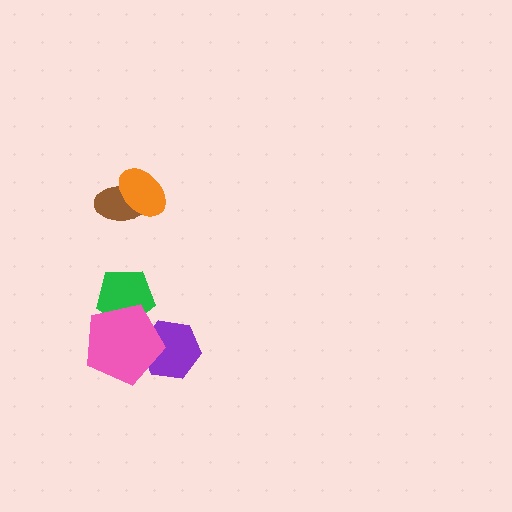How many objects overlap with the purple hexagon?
1 object overlaps with the purple hexagon.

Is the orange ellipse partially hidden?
No, no other shape covers it.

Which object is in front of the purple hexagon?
The pink pentagon is in front of the purple hexagon.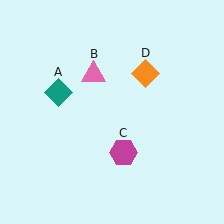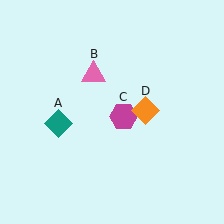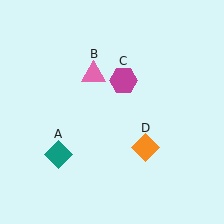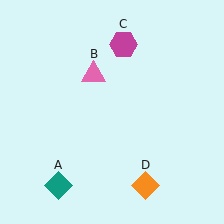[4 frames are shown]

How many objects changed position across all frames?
3 objects changed position: teal diamond (object A), magenta hexagon (object C), orange diamond (object D).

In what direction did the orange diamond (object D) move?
The orange diamond (object D) moved down.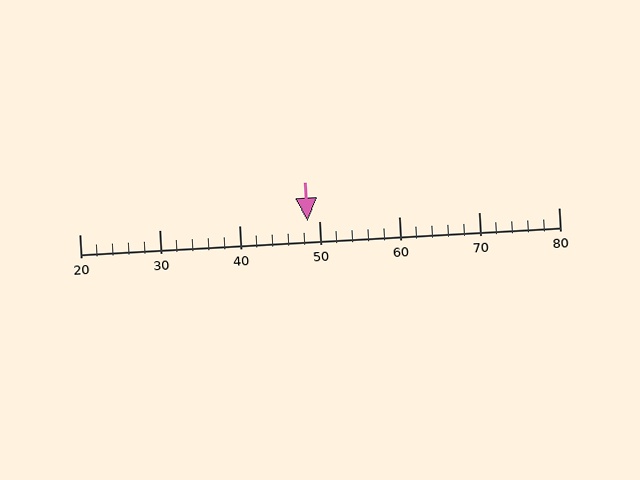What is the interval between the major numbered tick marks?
The major tick marks are spaced 10 units apart.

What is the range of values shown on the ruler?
The ruler shows values from 20 to 80.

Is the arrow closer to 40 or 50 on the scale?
The arrow is closer to 50.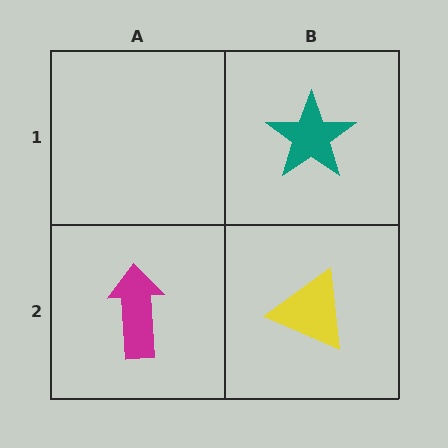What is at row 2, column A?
A magenta arrow.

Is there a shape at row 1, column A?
No, that cell is empty.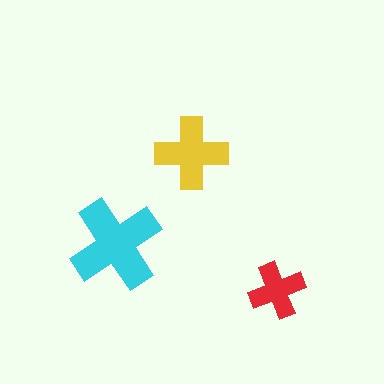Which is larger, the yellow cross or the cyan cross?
The cyan one.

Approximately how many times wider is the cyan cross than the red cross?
About 1.5 times wider.